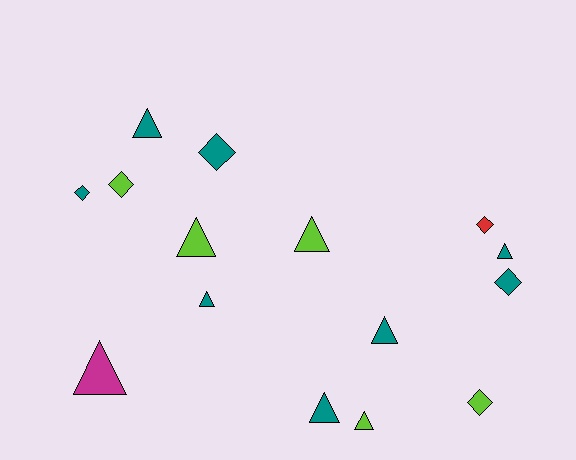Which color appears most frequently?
Teal, with 8 objects.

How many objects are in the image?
There are 15 objects.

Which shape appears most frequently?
Triangle, with 9 objects.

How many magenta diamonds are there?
There are no magenta diamonds.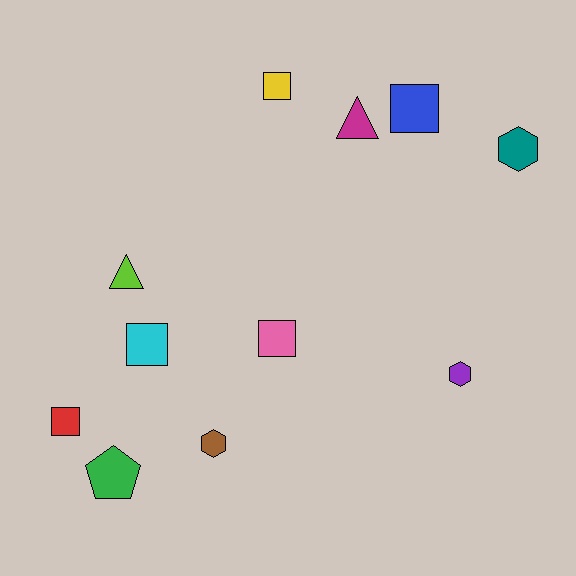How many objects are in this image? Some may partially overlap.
There are 11 objects.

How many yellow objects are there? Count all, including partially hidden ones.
There is 1 yellow object.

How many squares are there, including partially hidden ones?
There are 5 squares.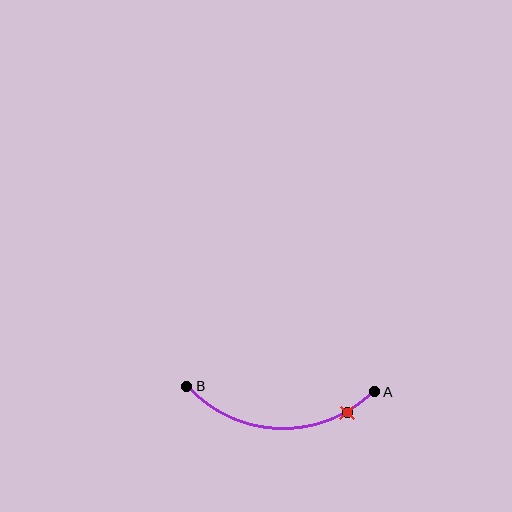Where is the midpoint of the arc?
The arc midpoint is the point on the curve farthest from the straight line joining A and B. It sits below that line.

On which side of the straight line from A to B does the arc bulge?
The arc bulges below the straight line connecting A and B.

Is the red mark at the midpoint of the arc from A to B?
No. The red mark lies on the arc but is closer to endpoint A. The arc midpoint would be at the point on the curve equidistant along the arc from both A and B.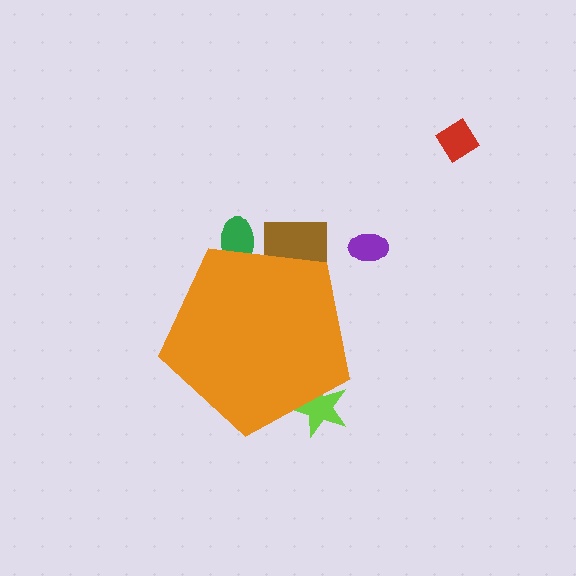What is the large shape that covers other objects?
An orange pentagon.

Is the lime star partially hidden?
Yes, the lime star is partially hidden behind the orange pentagon.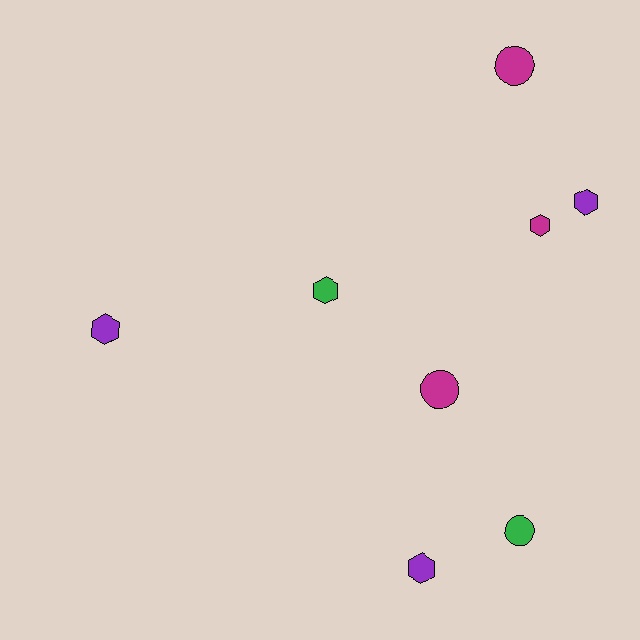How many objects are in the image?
There are 8 objects.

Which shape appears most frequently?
Hexagon, with 5 objects.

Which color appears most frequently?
Purple, with 3 objects.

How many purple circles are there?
There are no purple circles.